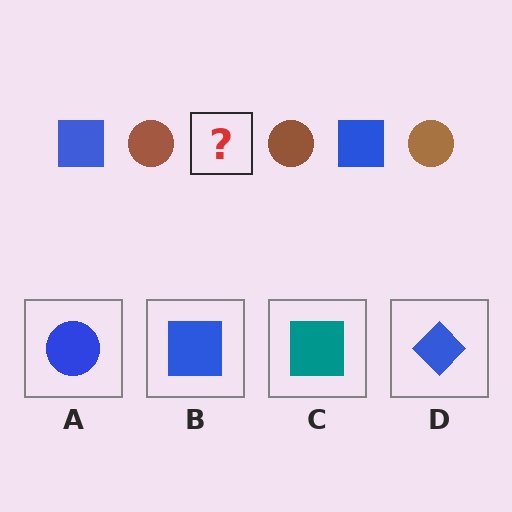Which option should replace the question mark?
Option B.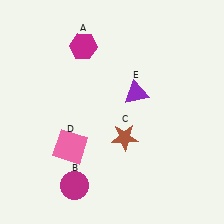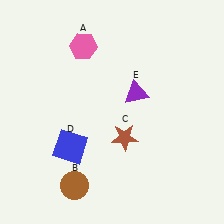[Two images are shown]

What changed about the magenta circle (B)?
In Image 1, B is magenta. In Image 2, it changed to brown.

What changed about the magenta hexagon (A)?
In Image 1, A is magenta. In Image 2, it changed to pink.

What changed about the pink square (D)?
In Image 1, D is pink. In Image 2, it changed to blue.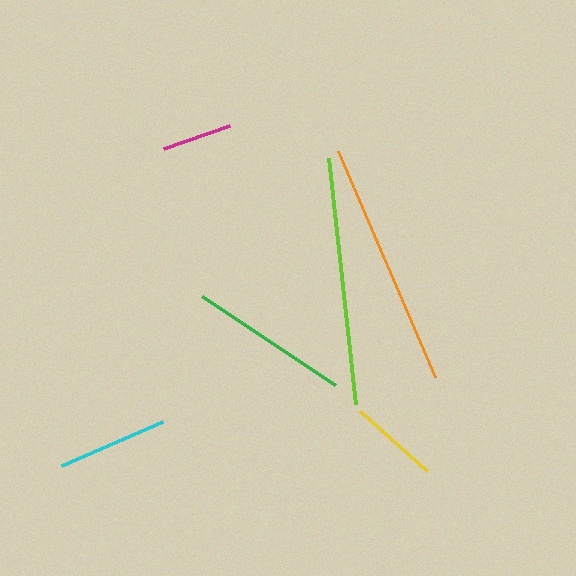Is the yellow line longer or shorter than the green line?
The green line is longer than the yellow line.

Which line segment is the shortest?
The magenta line is the shortest at approximately 71 pixels.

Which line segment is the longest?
The lime line is the longest at approximately 247 pixels.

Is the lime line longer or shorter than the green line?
The lime line is longer than the green line.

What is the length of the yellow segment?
The yellow segment is approximately 90 pixels long.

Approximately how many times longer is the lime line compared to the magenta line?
The lime line is approximately 3.5 times the length of the magenta line.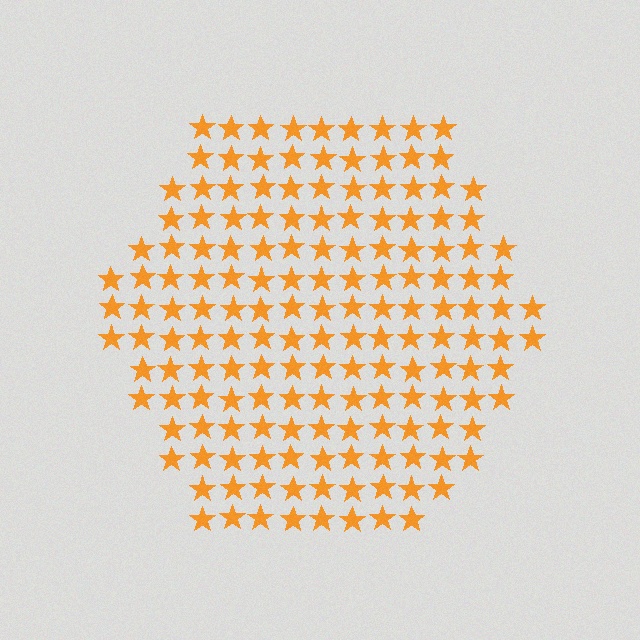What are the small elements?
The small elements are stars.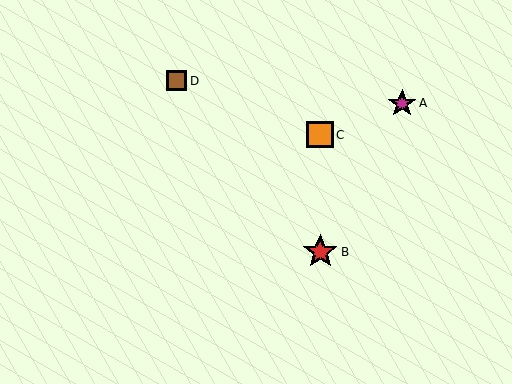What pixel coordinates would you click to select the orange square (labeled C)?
Click at (320, 135) to select the orange square C.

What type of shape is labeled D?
Shape D is a brown square.